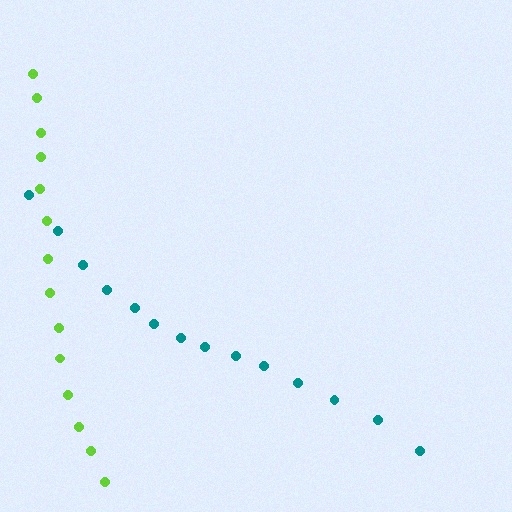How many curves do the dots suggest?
There are 2 distinct paths.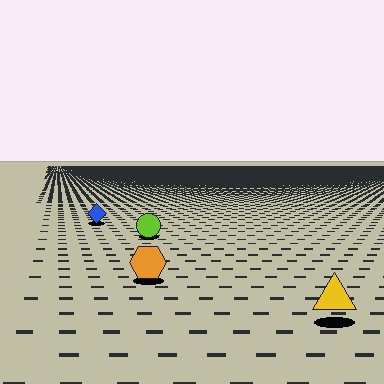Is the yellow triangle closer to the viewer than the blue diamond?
Yes. The yellow triangle is closer — you can tell from the texture gradient: the ground texture is coarser near it.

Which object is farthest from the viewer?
The blue diamond is farthest from the viewer. It appears smaller and the ground texture around it is denser.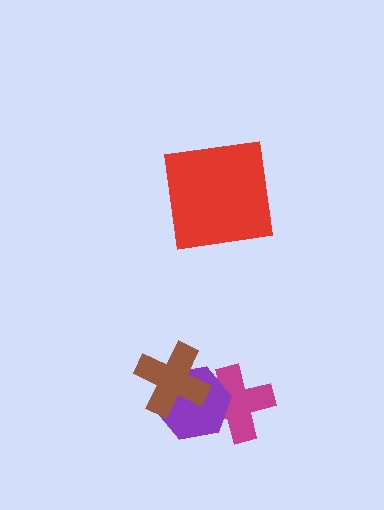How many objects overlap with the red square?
0 objects overlap with the red square.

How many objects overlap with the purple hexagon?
2 objects overlap with the purple hexagon.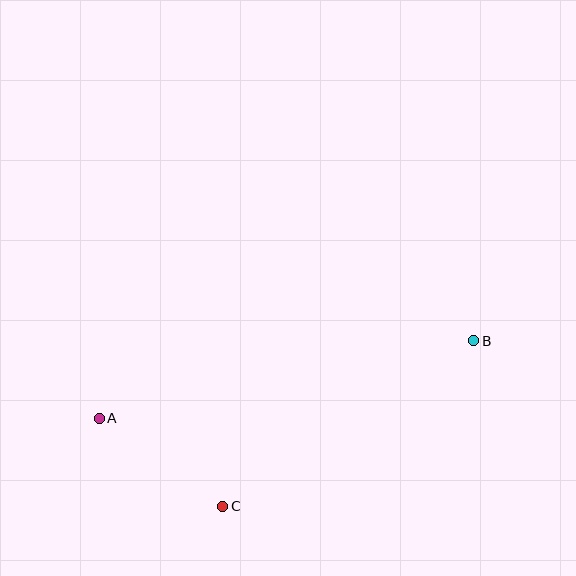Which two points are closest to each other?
Points A and C are closest to each other.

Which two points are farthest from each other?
Points A and B are farthest from each other.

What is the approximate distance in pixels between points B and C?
The distance between B and C is approximately 301 pixels.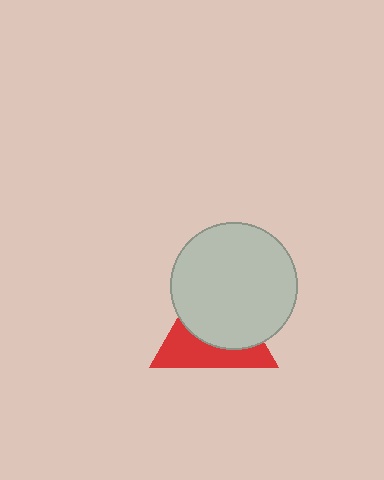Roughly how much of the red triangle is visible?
A small part of it is visible (roughly 41%).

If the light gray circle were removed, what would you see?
You would see the complete red triangle.